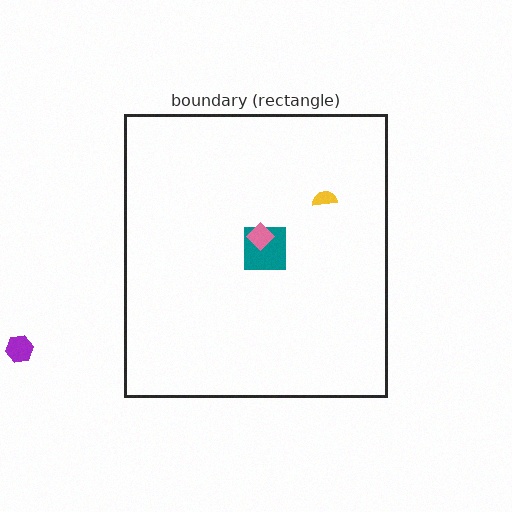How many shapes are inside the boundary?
3 inside, 1 outside.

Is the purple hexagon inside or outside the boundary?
Outside.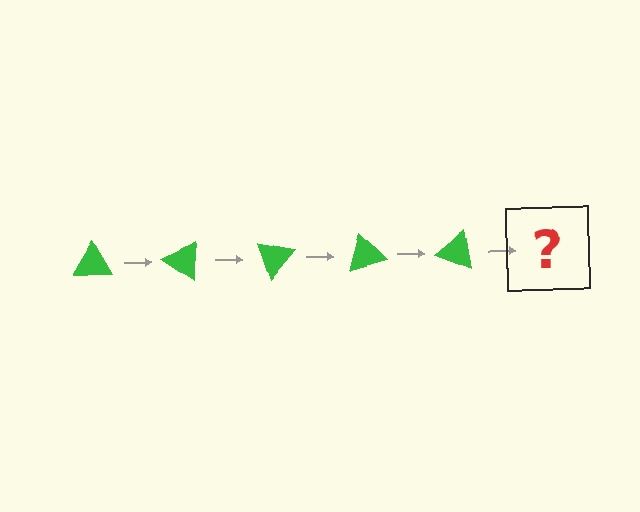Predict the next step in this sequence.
The next step is a green triangle rotated 175 degrees.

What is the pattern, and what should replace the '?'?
The pattern is that the triangle rotates 35 degrees each step. The '?' should be a green triangle rotated 175 degrees.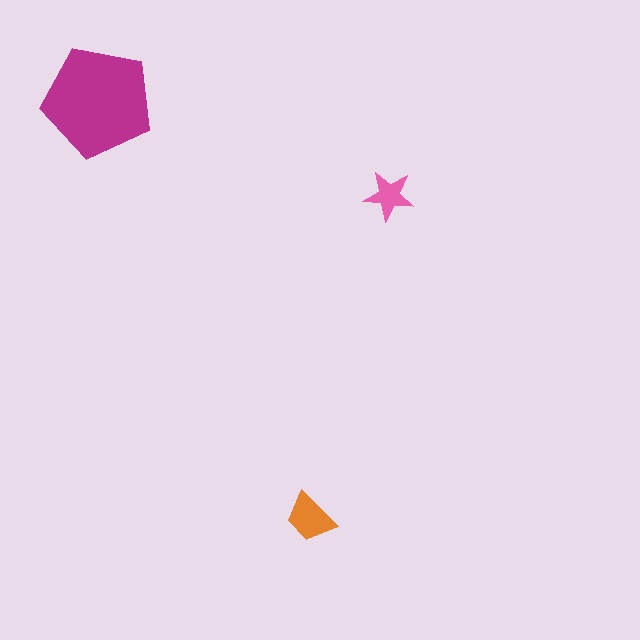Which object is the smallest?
The pink star.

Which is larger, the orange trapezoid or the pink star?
The orange trapezoid.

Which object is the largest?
The magenta pentagon.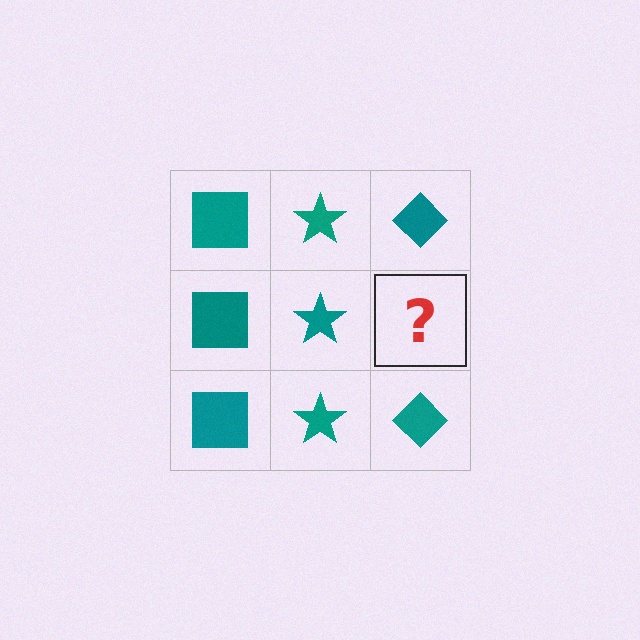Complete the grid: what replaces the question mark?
The question mark should be replaced with a teal diamond.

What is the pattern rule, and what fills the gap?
The rule is that each column has a consistent shape. The gap should be filled with a teal diamond.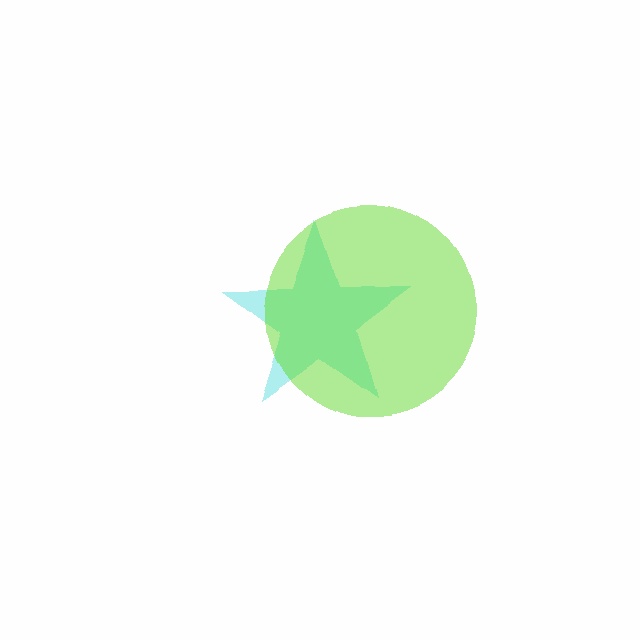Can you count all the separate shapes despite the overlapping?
Yes, there are 2 separate shapes.